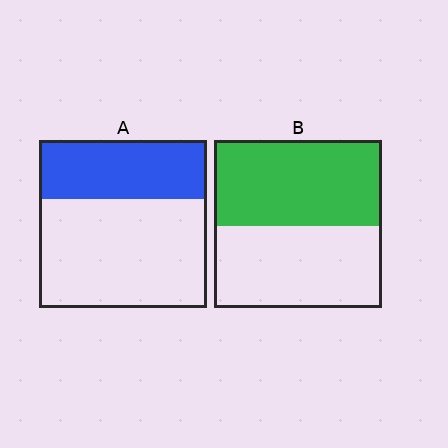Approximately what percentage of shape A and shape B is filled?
A is approximately 35% and B is approximately 50%.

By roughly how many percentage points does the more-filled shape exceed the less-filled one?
By roughly 15 percentage points (B over A).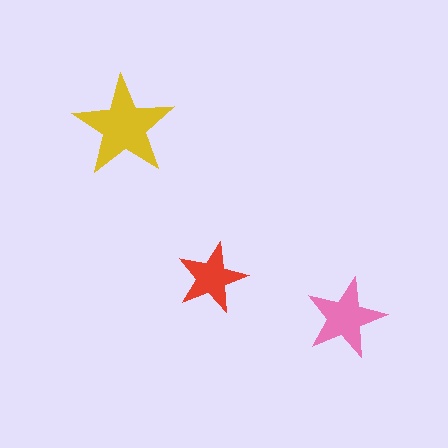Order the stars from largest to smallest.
the yellow one, the pink one, the red one.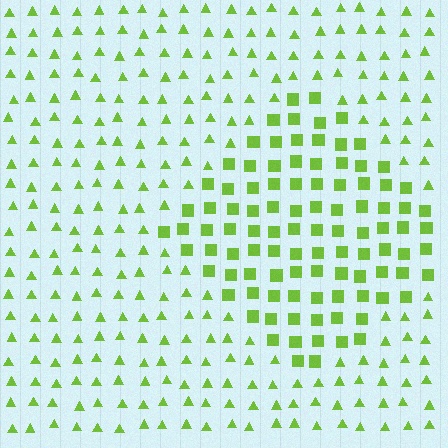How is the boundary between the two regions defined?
The boundary is defined by a change in element shape: squares inside vs. triangles outside. All elements share the same color and spacing.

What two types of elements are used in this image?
The image uses squares inside the diamond region and triangles outside it.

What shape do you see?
I see a diamond.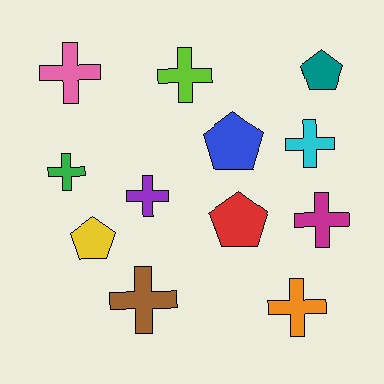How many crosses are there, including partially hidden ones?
There are 8 crosses.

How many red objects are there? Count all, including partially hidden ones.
There is 1 red object.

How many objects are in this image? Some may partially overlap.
There are 12 objects.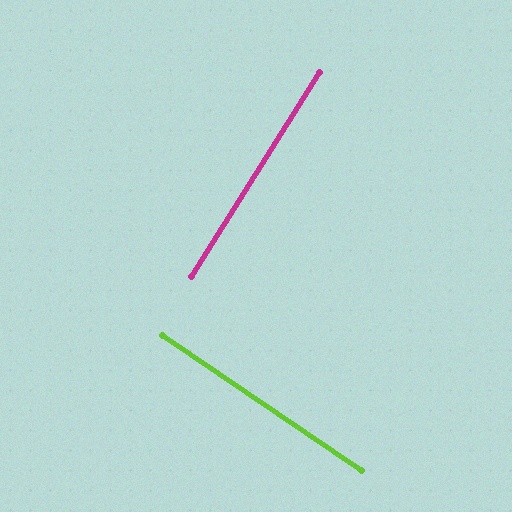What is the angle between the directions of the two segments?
Approximately 88 degrees.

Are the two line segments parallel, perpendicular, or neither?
Perpendicular — they meet at approximately 88°.